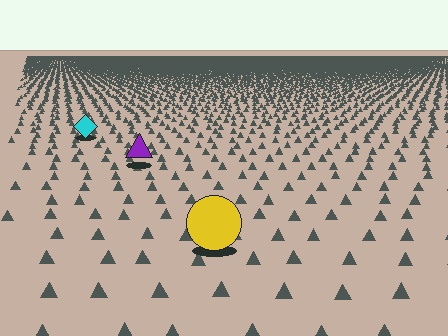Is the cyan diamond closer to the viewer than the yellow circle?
No. The yellow circle is closer — you can tell from the texture gradient: the ground texture is coarser near it.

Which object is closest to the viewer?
The yellow circle is closest. The texture marks near it are larger and more spread out.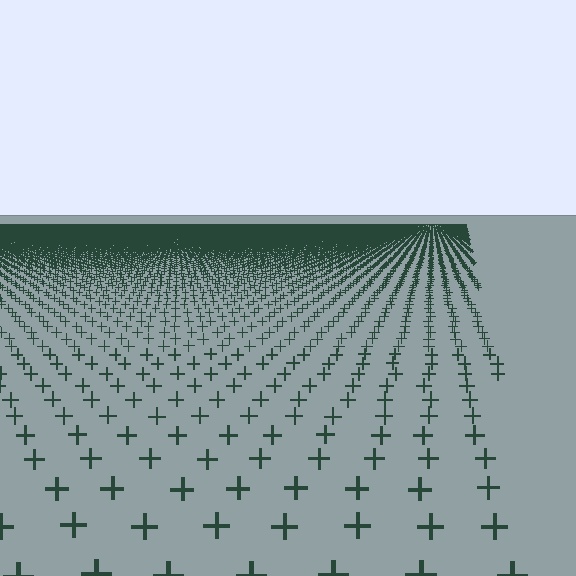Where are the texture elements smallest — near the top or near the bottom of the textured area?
Near the top.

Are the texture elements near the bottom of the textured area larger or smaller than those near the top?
Larger. Near the bottom, elements are closer to the viewer and appear at a bigger on-screen size.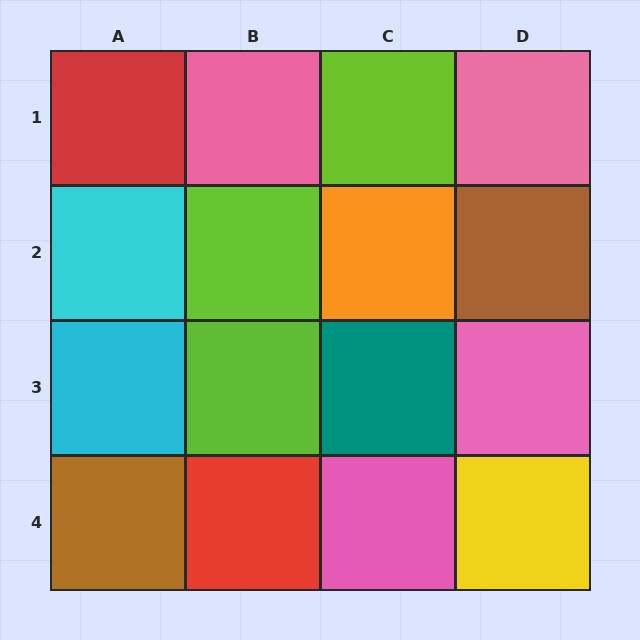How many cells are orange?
1 cell is orange.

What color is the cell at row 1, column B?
Pink.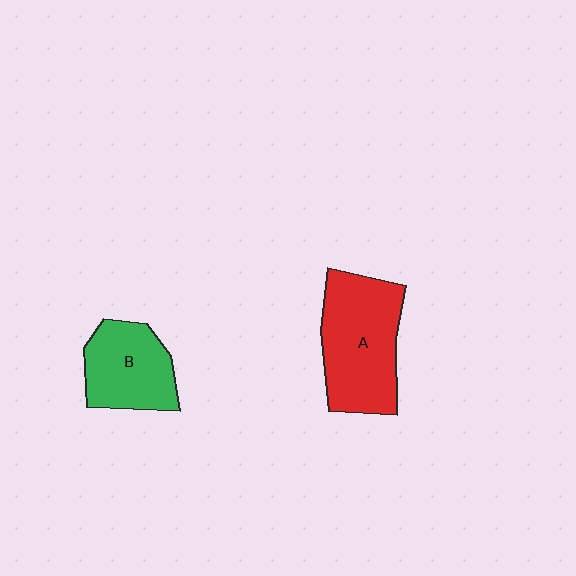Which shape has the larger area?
Shape A (red).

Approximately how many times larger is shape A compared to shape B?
Approximately 1.4 times.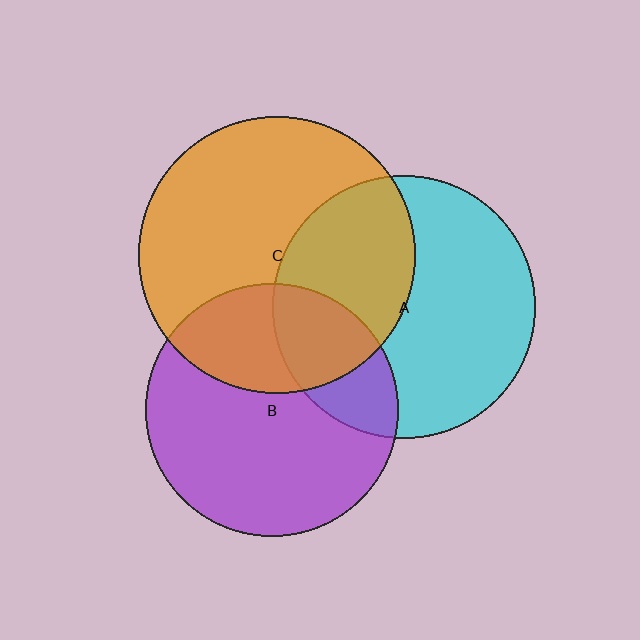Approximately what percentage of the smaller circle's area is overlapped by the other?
Approximately 35%.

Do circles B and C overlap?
Yes.